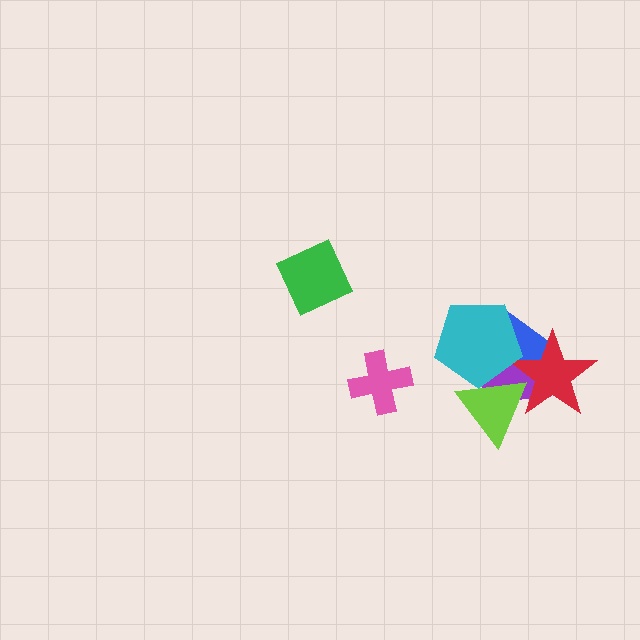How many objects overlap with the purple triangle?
4 objects overlap with the purple triangle.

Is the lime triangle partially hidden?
Yes, it is partially covered by another shape.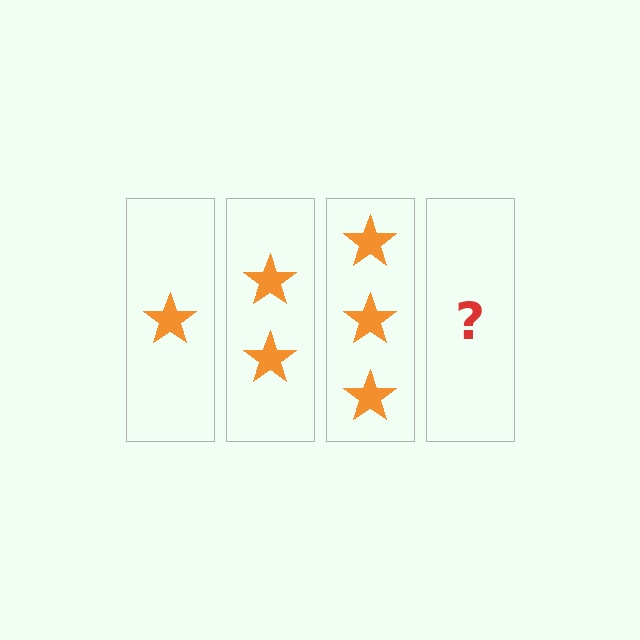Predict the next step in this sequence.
The next step is 4 stars.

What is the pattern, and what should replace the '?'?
The pattern is that each step adds one more star. The '?' should be 4 stars.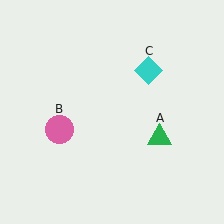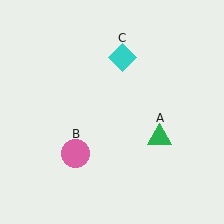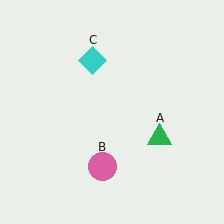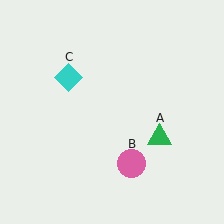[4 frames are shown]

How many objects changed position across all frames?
2 objects changed position: pink circle (object B), cyan diamond (object C).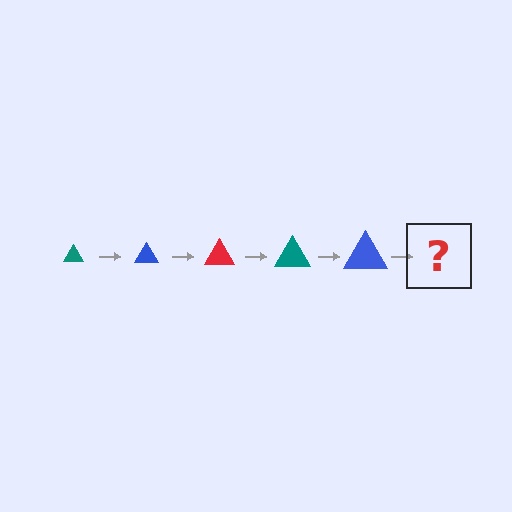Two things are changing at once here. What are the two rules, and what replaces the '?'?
The two rules are that the triangle grows larger each step and the color cycles through teal, blue, and red. The '?' should be a red triangle, larger than the previous one.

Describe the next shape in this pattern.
It should be a red triangle, larger than the previous one.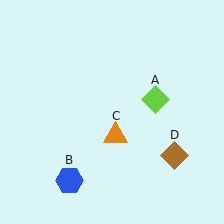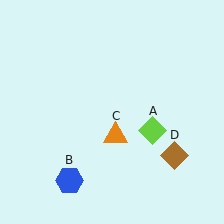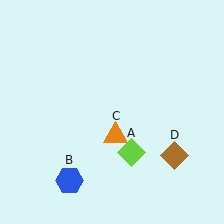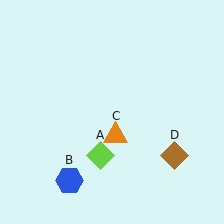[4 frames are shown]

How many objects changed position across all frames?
1 object changed position: lime diamond (object A).